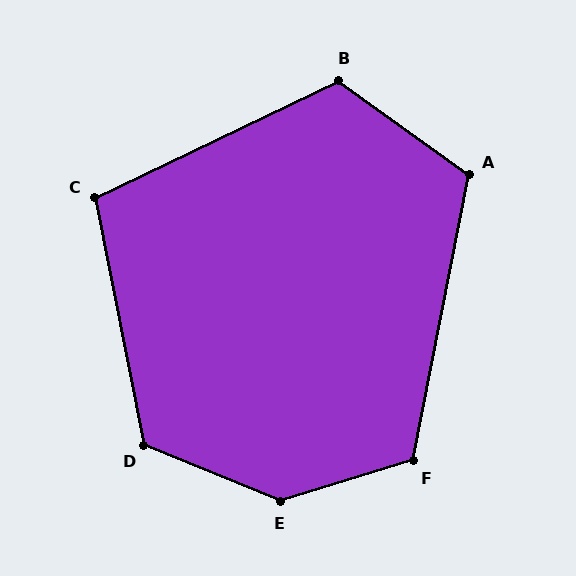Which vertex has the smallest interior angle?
C, at approximately 104 degrees.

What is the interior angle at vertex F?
Approximately 118 degrees (obtuse).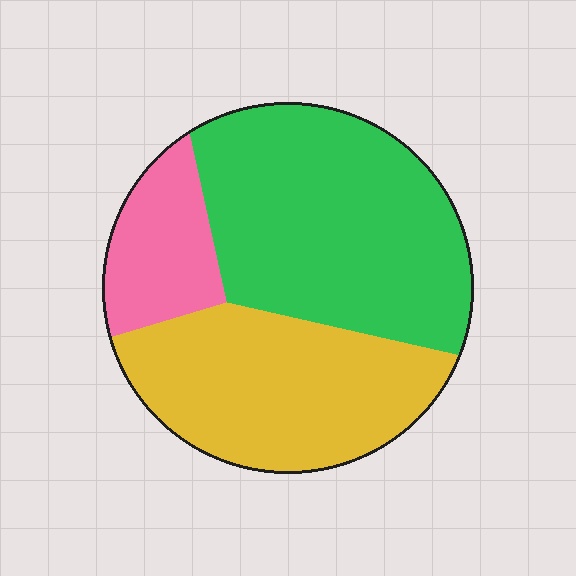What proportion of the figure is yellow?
Yellow takes up between a third and a half of the figure.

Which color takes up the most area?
Green, at roughly 50%.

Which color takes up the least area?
Pink, at roughly 15%.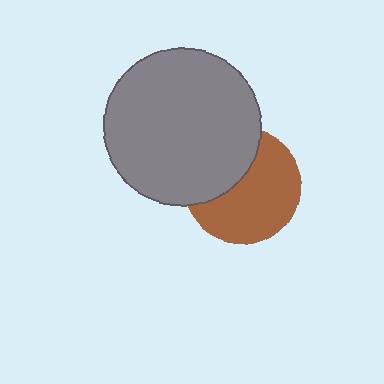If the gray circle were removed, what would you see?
You would see the complete brown circle.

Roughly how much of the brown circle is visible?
About half of it is visible (roughly 63%).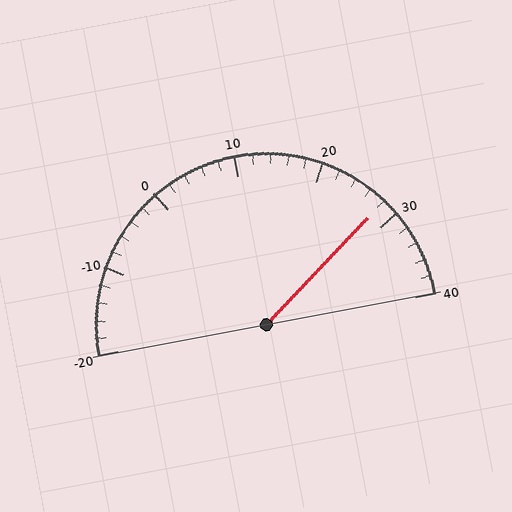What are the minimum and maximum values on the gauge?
The gauge ranges from -20 to 40.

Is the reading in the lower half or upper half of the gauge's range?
The reading is in the upper half of the range (-20 to 40).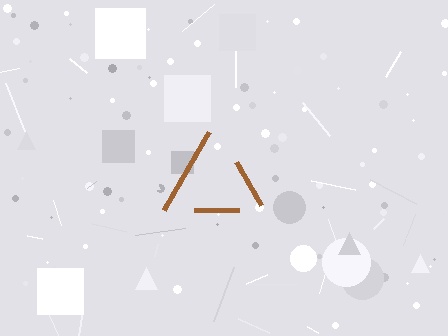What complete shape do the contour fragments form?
The contour fragments form a triangle.